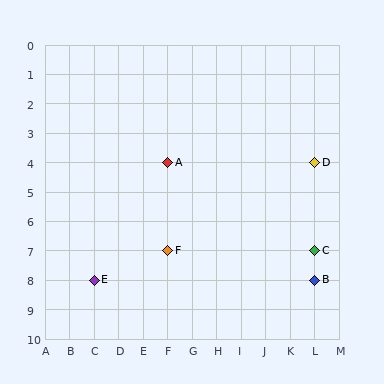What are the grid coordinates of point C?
Point C is at grid coordinates (L, 7).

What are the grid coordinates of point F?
Point F is at grid coordinates (F, 7).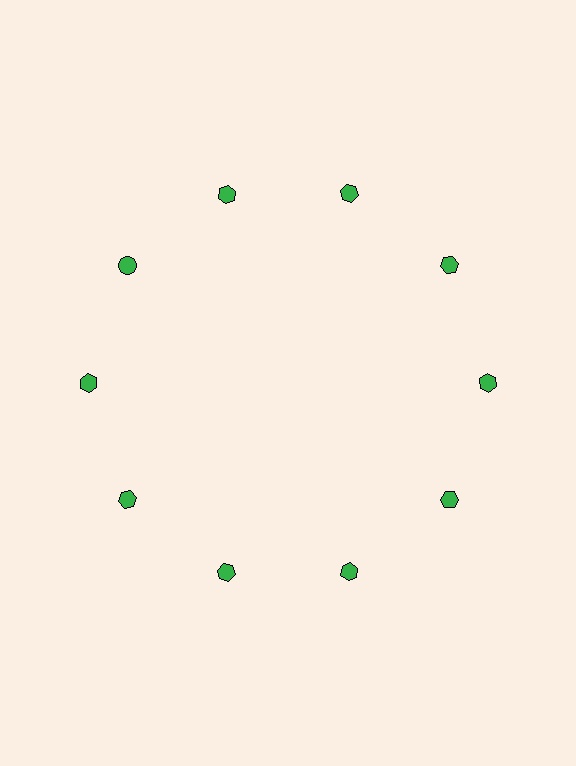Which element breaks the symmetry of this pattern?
The green circle at roughly the 10 o'clock position breaks the symmetry. All other shapes are green hexagons.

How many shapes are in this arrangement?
There are 10 shapes arranged in a ring pattern.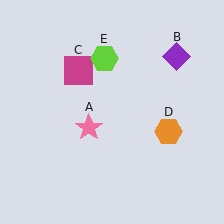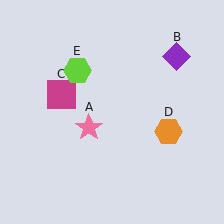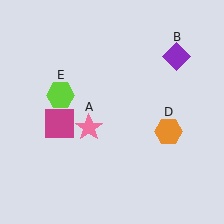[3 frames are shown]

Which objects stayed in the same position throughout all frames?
Pink star (object A) and purple diamond (object B) and orange hexagon (object D) remained stationary.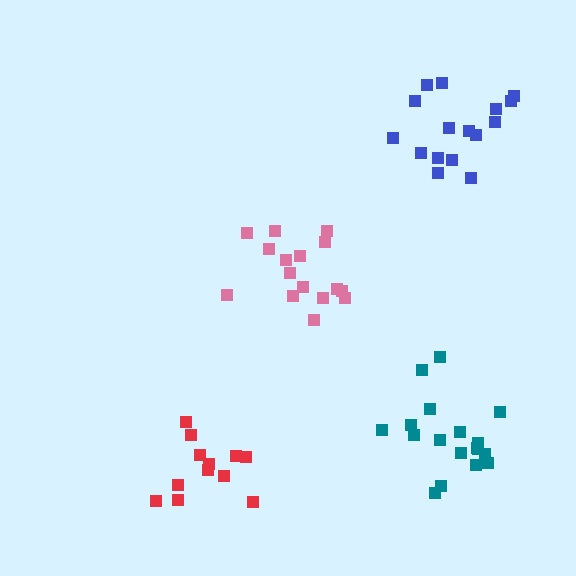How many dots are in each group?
Group 1: 16 dots, Group 2: 16 dots, Group 3: 18 dots, Group 4: 12 dots (62 total).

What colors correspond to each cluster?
The clusters are colored: pink, blue, teal, red.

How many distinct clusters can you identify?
There are 4 distinct clusters.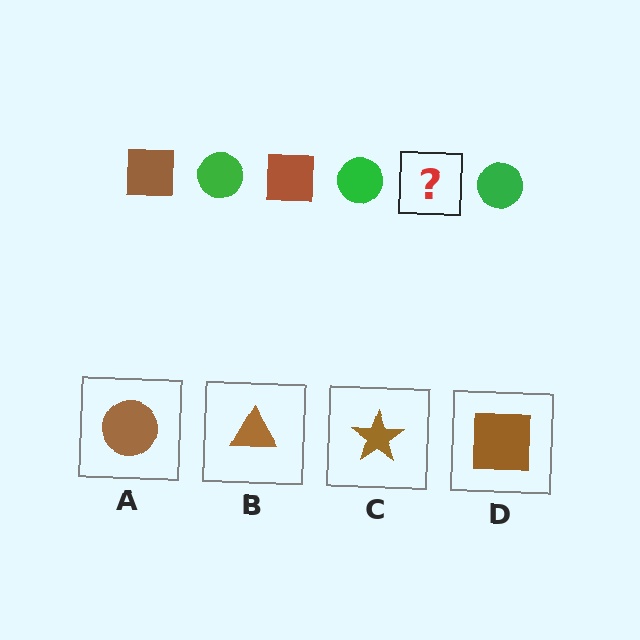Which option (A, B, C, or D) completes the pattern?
D.